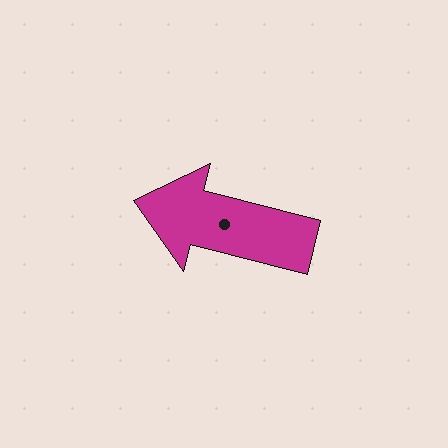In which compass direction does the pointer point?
West.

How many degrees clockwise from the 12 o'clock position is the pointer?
Approximately 284 degrees.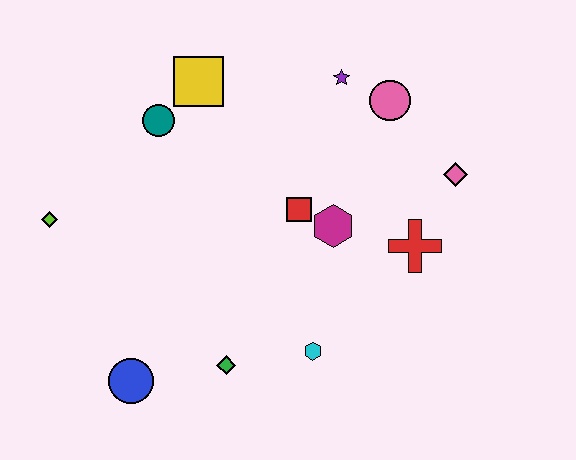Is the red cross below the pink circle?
Yes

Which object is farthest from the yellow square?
The blue circle is farthest from the yellow square.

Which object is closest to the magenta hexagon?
The red square is closest to the magenta hexagon.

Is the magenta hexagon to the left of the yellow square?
No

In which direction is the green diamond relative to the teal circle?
The green diamond is below the teal circle.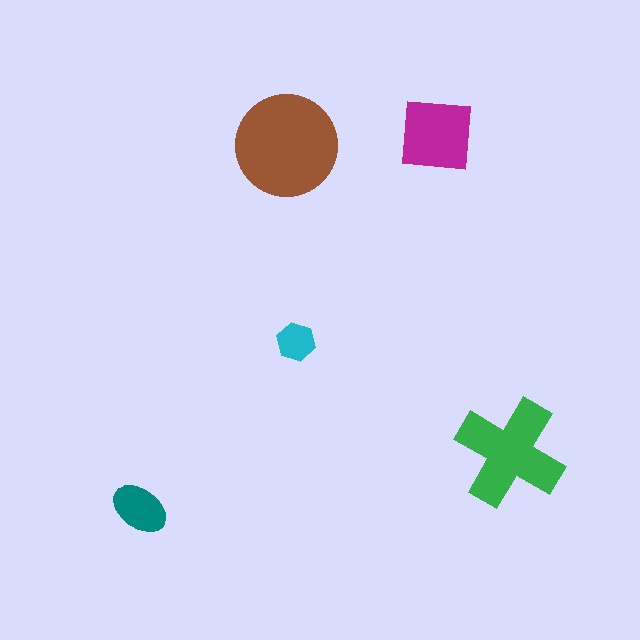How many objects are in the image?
There are 5 objects in the image.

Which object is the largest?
The brown circle.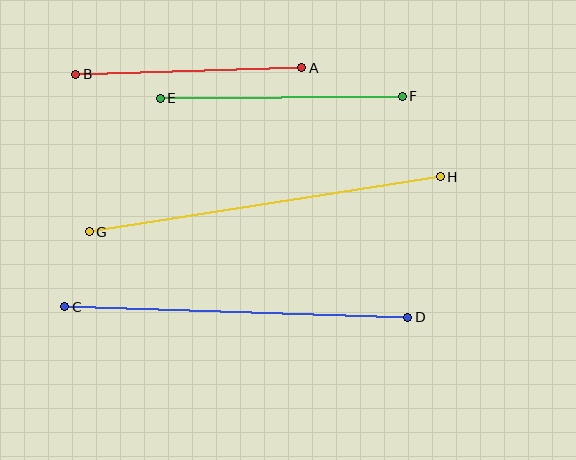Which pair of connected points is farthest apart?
Points G and H are farthest apart.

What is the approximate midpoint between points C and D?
The midpoint is at approximately (236, 312) pixels.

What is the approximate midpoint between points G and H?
The midpoint is at approximately (265, 204) pixels.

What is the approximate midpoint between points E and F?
The midpoint is at approximately (281, 97) pixels.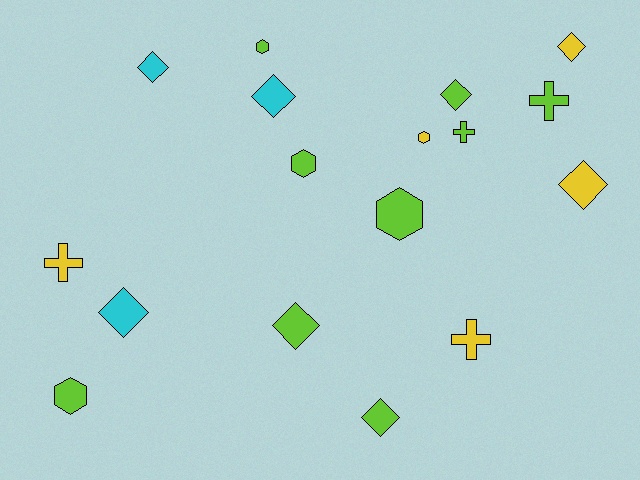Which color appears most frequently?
Lime, with 9 objects.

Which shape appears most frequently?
Diamond, with 8 objects.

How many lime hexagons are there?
There are 4 lime hexagons.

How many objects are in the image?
There are 17 objects.